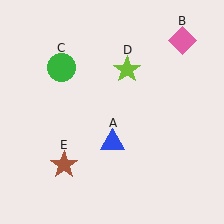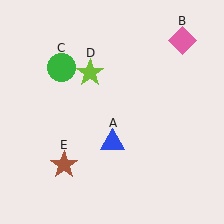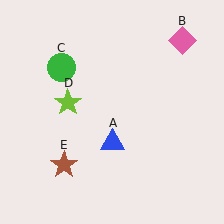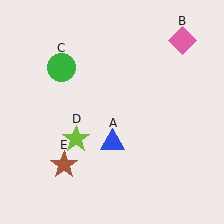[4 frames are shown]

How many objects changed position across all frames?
1 object changed position: lime star (object D).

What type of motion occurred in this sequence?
The lime star (object D) rotated counterclockwise around the center of the scene.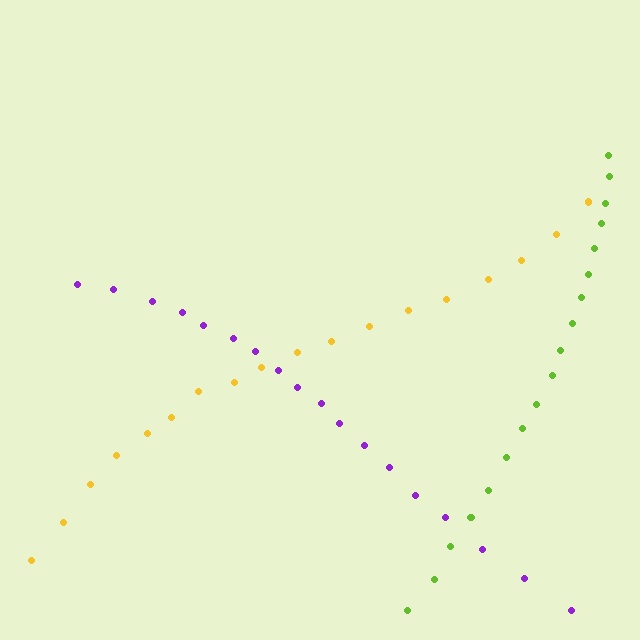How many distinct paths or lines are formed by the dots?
There are 3 distinct paths.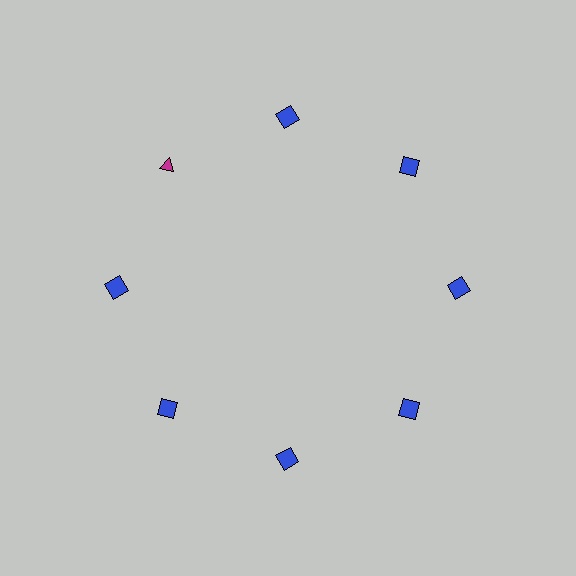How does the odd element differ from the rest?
It differs in both color (magenta instead of blue) and shape (triangle instead of square).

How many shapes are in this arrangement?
There are 8 shapes arranged in a ring pattern.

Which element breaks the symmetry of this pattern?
The magenta triangle at roughly the 10 o'clock position breaks the symmetry. All other shapes are blue squares.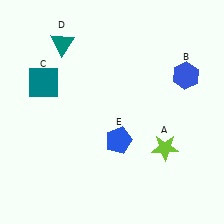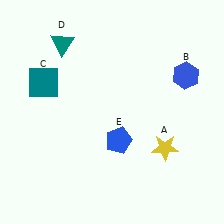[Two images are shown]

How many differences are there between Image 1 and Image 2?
There is 1 difference between the two images.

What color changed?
The star (A) changed from lime in Image 1 to yellow in Image 2.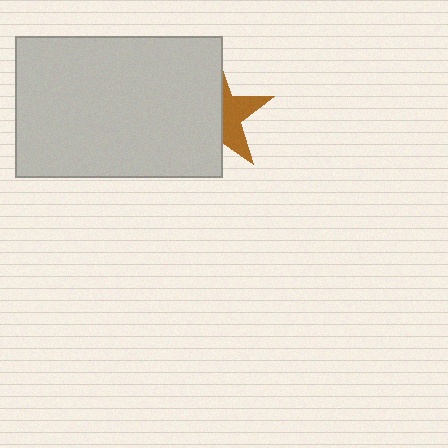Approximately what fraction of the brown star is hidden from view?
Roughly 61% of the brown star is hidden behind the light gray rectangle.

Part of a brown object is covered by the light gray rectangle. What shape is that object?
It is a star.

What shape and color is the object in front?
The object in front is a light gray rectangle.